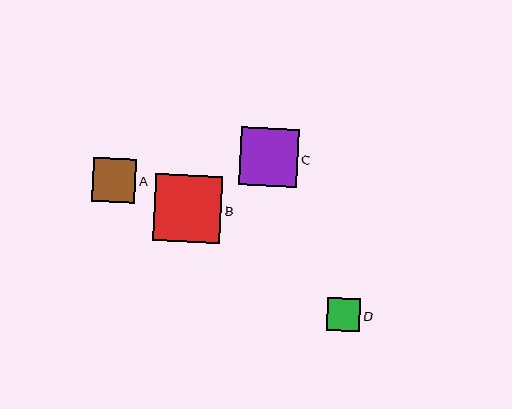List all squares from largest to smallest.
From largest to smallest: B, C, A, D.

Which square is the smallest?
Square D is the smallest with a size of approximately 33 pixels.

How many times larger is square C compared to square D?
Square C is approximately 1.8 times the size of square D.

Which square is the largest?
Square B is the largest with a size of approximately 68 pixels.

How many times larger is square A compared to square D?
Square A is approximately 1.3 times the size of square D.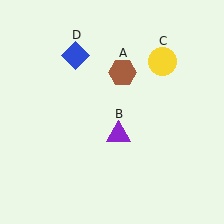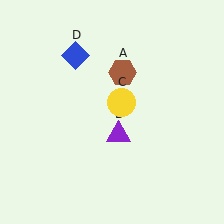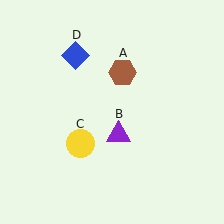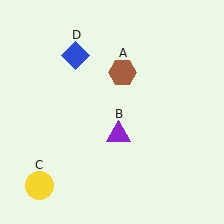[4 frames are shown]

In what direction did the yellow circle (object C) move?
The yellow circle (object C) moved down and to the left.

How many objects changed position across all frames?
1 object changed position: yellow circle (object C).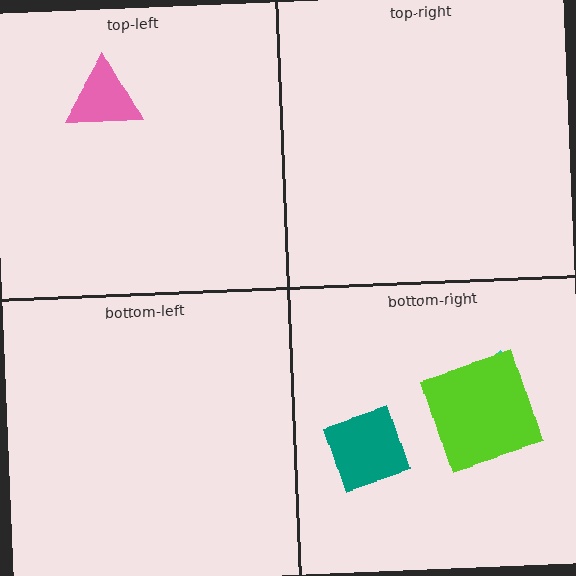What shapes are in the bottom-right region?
The teal diamond, the cyan arrow, the lime square.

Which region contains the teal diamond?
The bottom-right region.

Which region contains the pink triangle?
The top-left region.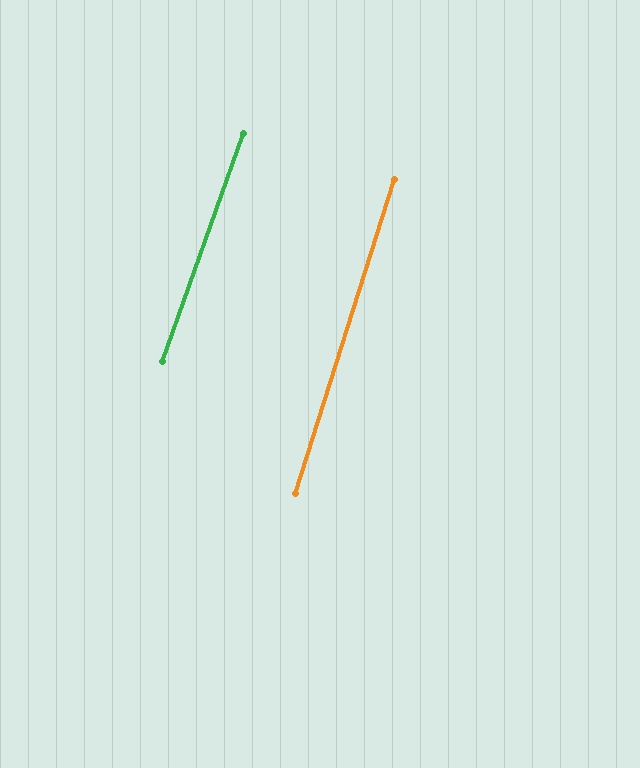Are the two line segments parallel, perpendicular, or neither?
Parallel — their directions differ by only 1.9°.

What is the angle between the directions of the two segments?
Approximately 2 degrees.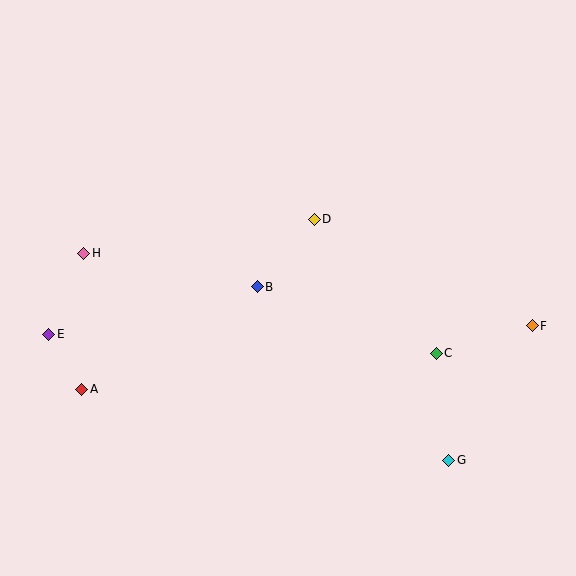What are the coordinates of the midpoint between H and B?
The midpoint between H and B is at (170, 270).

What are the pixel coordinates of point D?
Point D is at (314, 219).